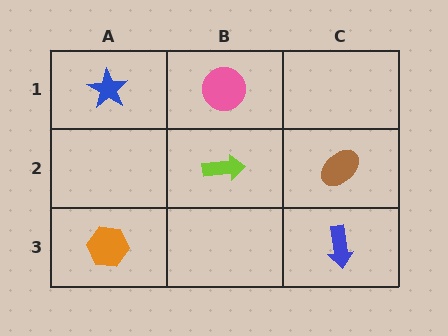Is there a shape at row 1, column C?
No, that cell is empty.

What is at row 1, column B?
A pink circle.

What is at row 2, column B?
A lime arrow.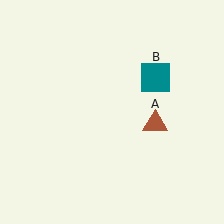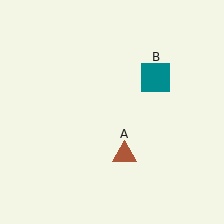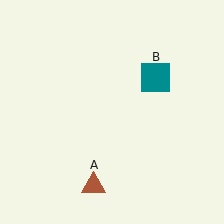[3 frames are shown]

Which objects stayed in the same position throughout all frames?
Teal square (object B) remained stationary.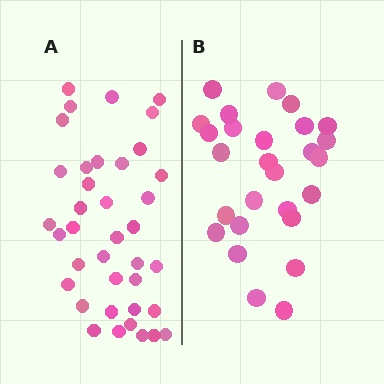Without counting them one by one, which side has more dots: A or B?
Region A (the left region) has more dots.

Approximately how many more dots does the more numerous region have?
Region A has roughly 12 or so more dots than region B.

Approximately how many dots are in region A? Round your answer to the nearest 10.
About 40 dots. (The exact count is 38, which rounds to 40.)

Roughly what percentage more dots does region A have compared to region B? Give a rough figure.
About 40% more.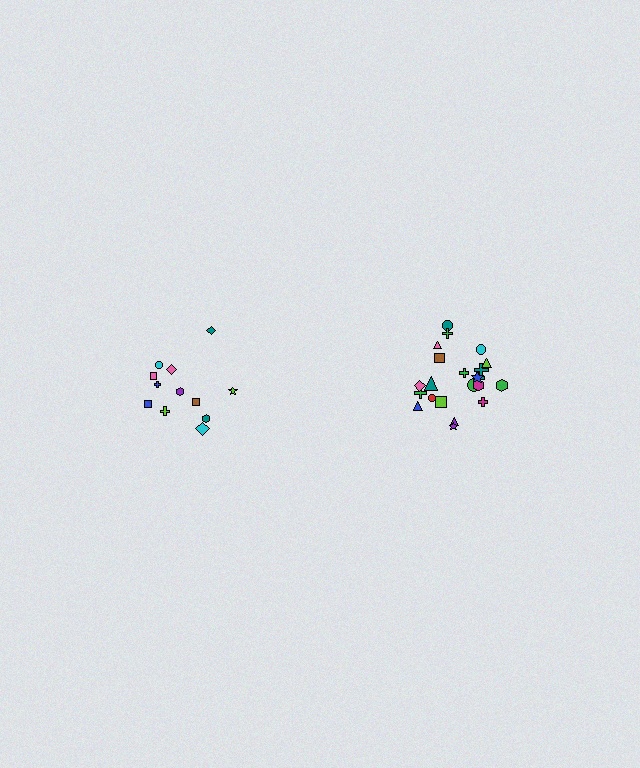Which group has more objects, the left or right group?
The right group.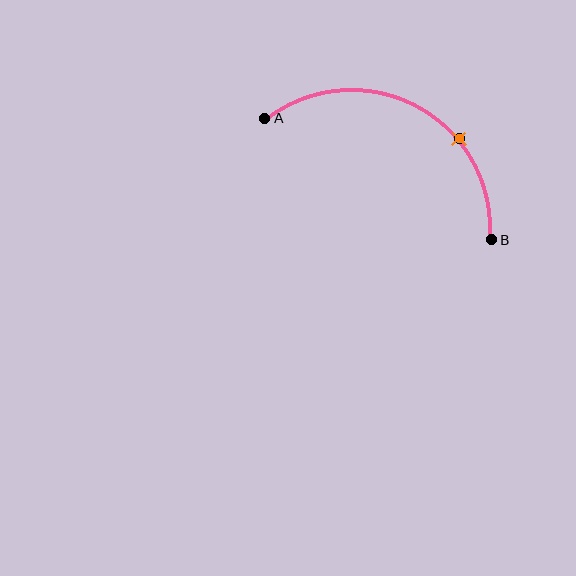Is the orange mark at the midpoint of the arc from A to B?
No. The orange mark lies on the arc but is closer to endpoint B. The arc midpoint would be at the point on the curve equidistant along the arc from both A and B.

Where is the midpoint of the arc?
The arc midpoint is the point on the curve farthest from the straight line joining A and B. It sits above that line.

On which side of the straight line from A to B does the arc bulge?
The arc bulges above the straight line connecting A and B.